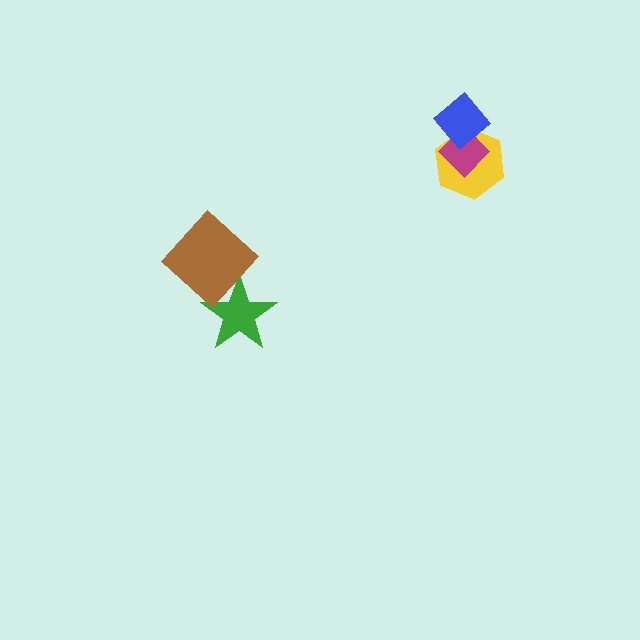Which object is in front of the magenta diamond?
The blue diamond is in front of the magenta diamond.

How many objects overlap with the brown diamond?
1 object overlaps with the brown diamond.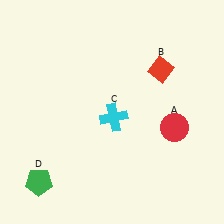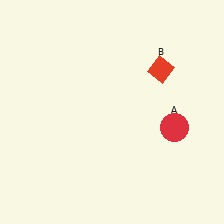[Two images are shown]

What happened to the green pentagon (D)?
The green pentagon (D) was removed in Image 2. It was in the bottom-left area of Image 1.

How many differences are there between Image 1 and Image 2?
There are 2 differences between the two images.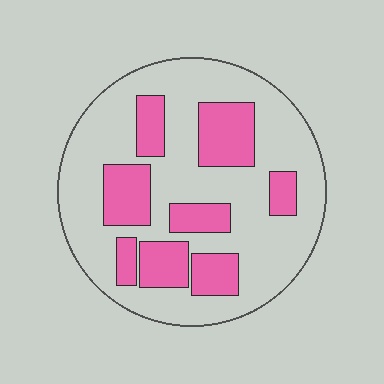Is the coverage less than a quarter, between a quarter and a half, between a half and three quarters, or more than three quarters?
Between a quarter and a half.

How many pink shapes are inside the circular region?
8.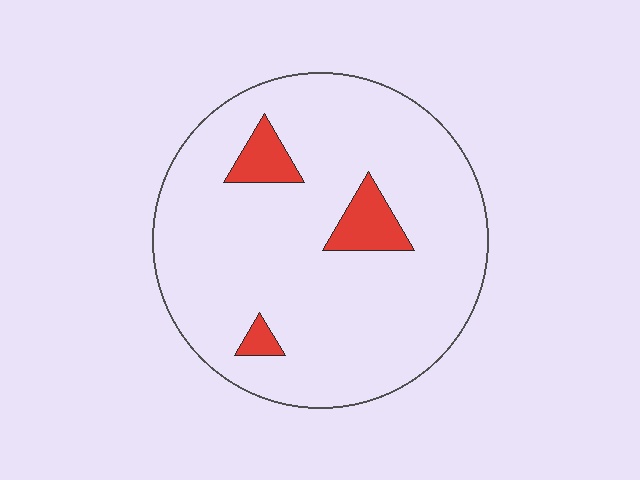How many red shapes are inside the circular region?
3.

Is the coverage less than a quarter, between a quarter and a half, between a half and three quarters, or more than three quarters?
Less than a quarter.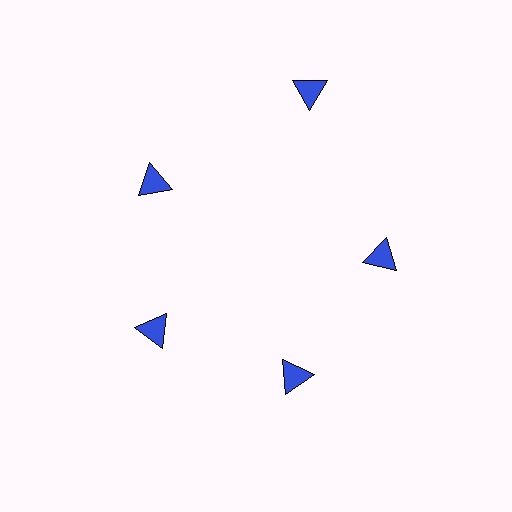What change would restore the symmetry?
The symmetry would be restored by moving it inward, back onto the ring so that all 5 triangles sit at equal angles and equal distance from the center.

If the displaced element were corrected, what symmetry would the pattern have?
It would have 5-fold rotational symmetry — the pattern would map onto itself every 72 degrees.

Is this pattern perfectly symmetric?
No. The 5 blue triangles are arranged in a ring, but one element near the 1 o'clock position is pushed outward from the center, breaking the 5-fold rotational symmetry.